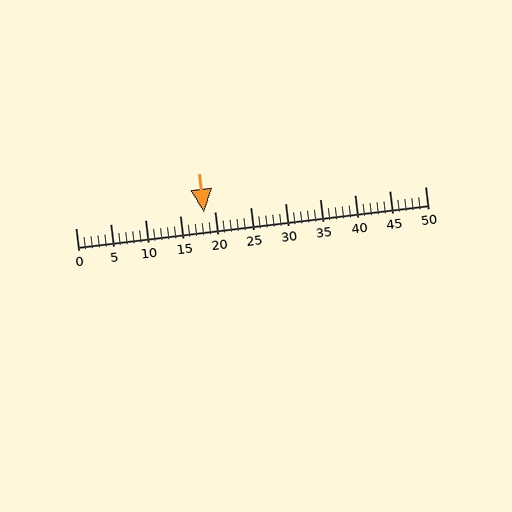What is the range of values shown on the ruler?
The ruler shows values from 0 to 50.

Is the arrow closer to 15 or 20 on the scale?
The arrow is closer to 20.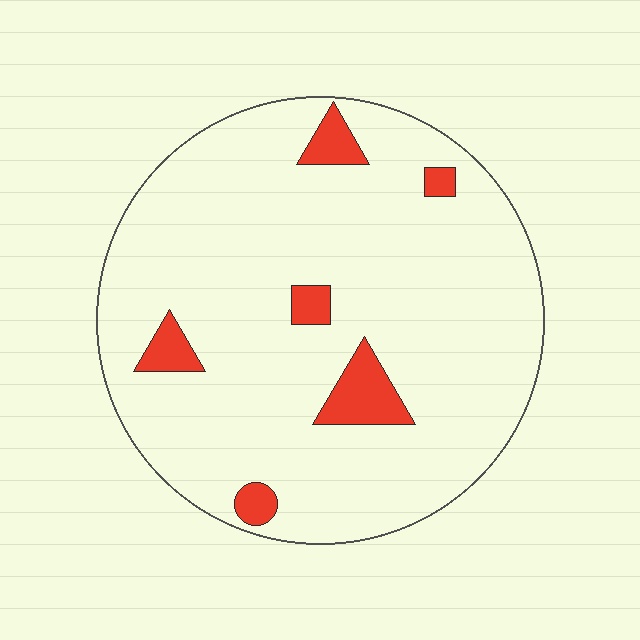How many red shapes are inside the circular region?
6.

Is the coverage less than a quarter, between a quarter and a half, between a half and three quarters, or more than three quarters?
Less than a quarter.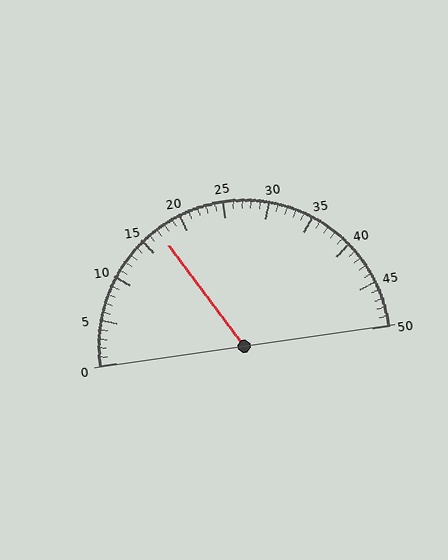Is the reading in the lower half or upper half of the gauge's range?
The reading is in the lower half of the range (0 to 50).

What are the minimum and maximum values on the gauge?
The gauge ranges from 0 to 50.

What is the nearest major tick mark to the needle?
The nearest major tick mark is 15.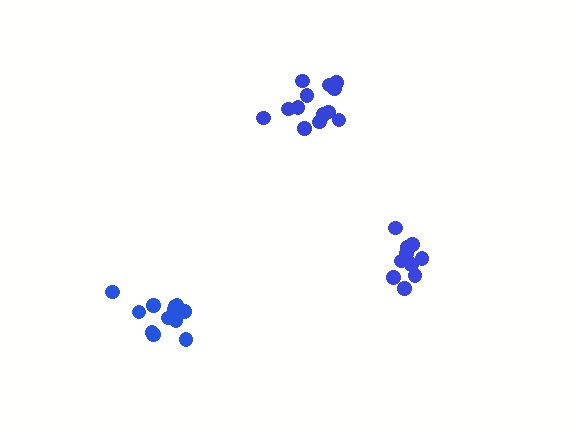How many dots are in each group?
Group 1: 13 dots, Group 2: 10 dots, Group 3: 13 dots (36 total).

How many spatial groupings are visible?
There are 3 spatial groupings.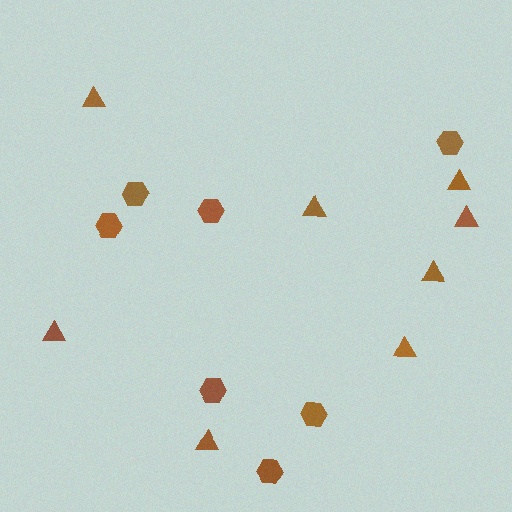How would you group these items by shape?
There are 2 groups: one group of triangles (8) and one group of hexagons (7).